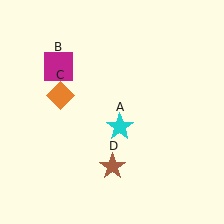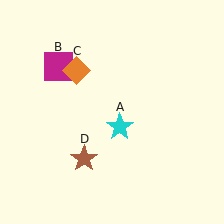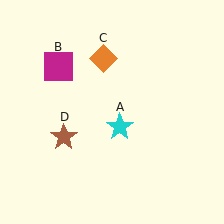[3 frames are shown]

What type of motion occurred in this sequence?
The orange diamond (object C), brown star (object D) rotated clockwise around the center of the scene.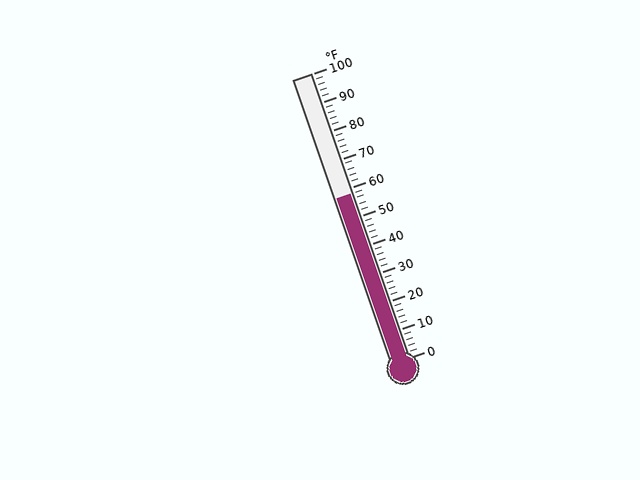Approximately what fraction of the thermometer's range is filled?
The thermometer is filled to approximately 60% of its range.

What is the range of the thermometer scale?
The thermometer scale ranges from 0°F to 100°F.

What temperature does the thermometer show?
The thermometer shows approximately 58°F.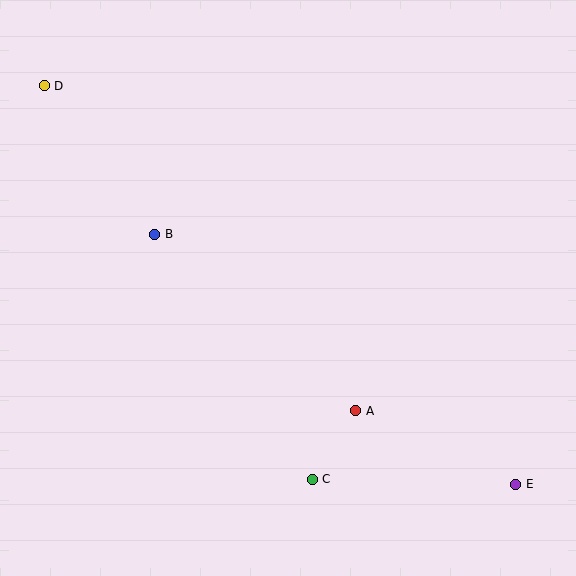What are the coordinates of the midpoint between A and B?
The midpoint between A and B is at (255, 323).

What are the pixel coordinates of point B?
Point B is at (155, 234).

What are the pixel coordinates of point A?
Point A is at (356, 411).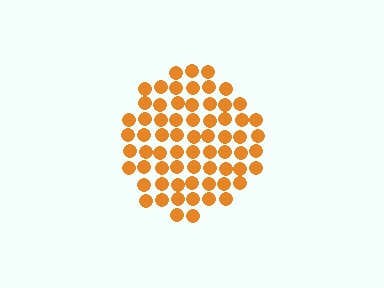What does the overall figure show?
The overall figure shows a circle.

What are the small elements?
The small elements are circles.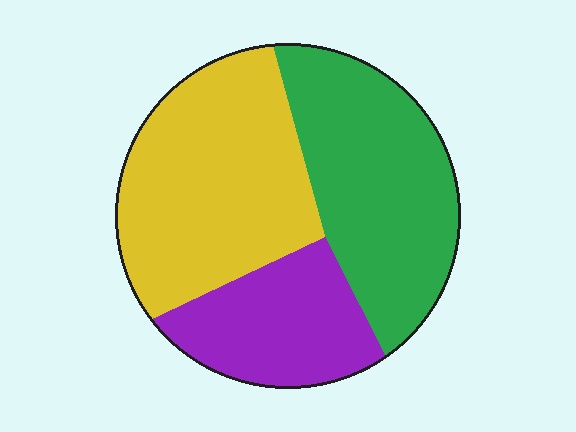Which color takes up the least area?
Purple, at roughly 20%.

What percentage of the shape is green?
Green takes up about three eighths (3/8) of the shape.